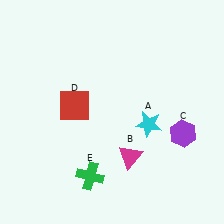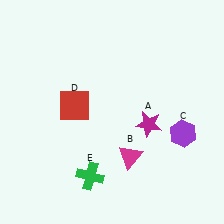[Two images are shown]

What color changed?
The star (A) changed from cyan in Image 1 to magenta in Image 2.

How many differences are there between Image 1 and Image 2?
There is 1 difference between the two images.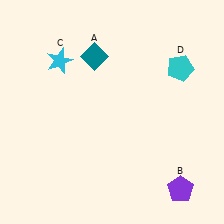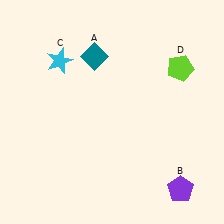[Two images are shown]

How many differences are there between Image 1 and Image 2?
There is 1 difference between the two images.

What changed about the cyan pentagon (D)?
In Image 1, D is cyan. In Image 2, it changed to lime.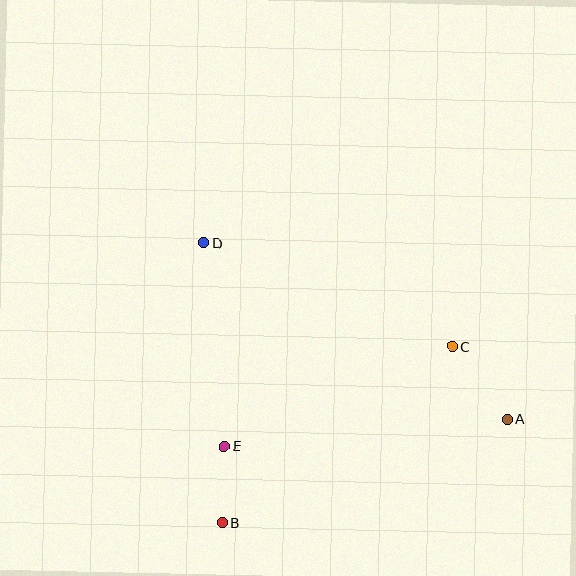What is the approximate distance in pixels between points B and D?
The distance between B and D is approximately 280 pixels.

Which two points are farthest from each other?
Points A and D are farthest from each other.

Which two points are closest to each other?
Points B and E are closest to each other.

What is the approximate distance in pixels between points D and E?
The distance between D and E is approximately 204 pixels.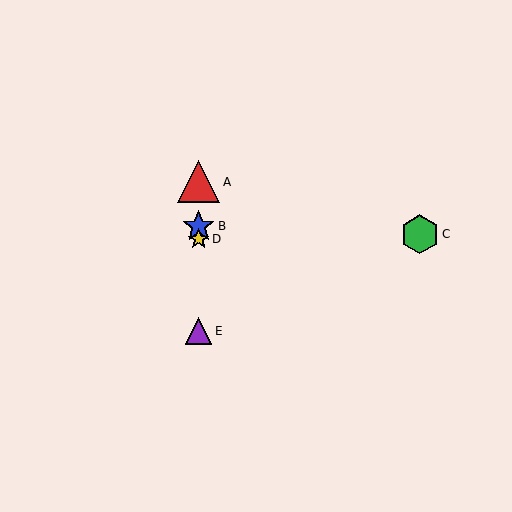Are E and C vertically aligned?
No, E is at x≈199 and C is at x≈420.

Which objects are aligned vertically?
Objects A, B, D, E are aligned vertically.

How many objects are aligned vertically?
4 objects (A, B, D, E) are aligned vertically.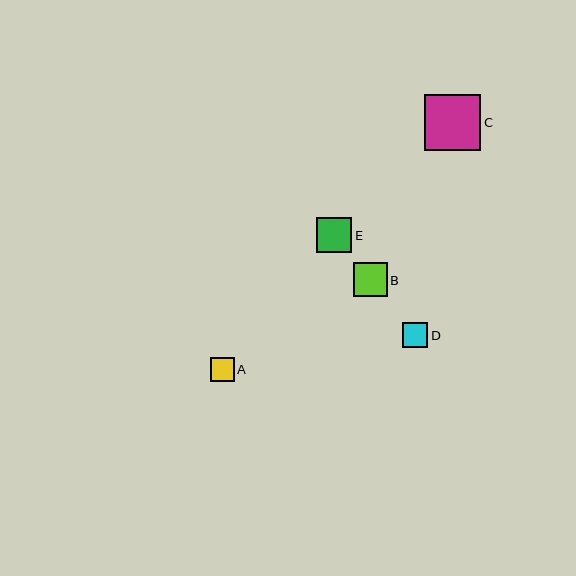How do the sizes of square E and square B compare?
Square E and square B are approximately the same size.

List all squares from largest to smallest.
From largest to smallest: C, E, B, D, A.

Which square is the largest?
Square C is the largest with a size of approximately 56 pixels.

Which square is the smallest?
Square A is the smallest with a size of approximately 24 pixels.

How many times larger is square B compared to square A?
Square B is approximately 1.4 times the size of square A.